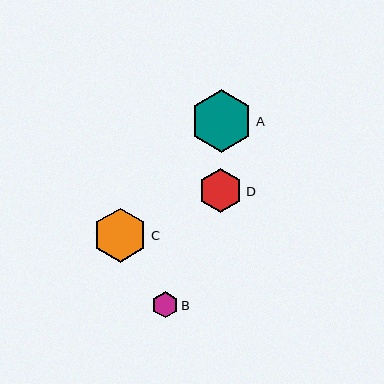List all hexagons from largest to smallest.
From largest to smallest: A, C, D, B.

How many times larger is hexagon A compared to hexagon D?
Hexagon A is approximately 1.4 times the size of hexagon D.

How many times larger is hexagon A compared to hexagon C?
Hexagon A is approximately 1.2 times the size of hexagon C.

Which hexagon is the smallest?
Hexagon B is the smallest with a size of approximately 26 pixels.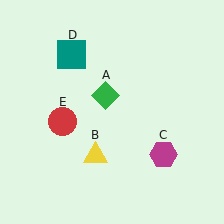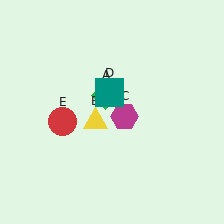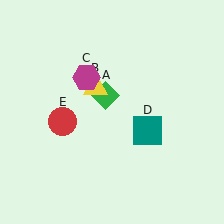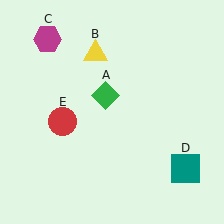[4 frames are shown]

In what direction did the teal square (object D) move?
The teal square (object D) moved down and to the right.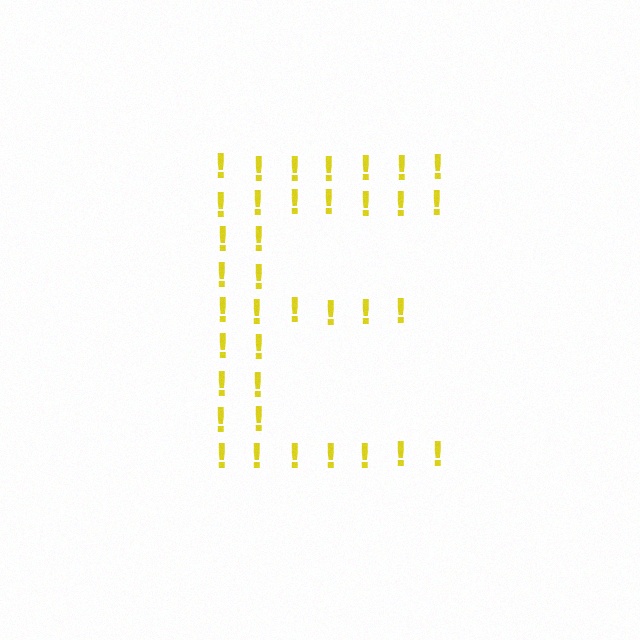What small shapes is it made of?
It is made of small exclamation marks.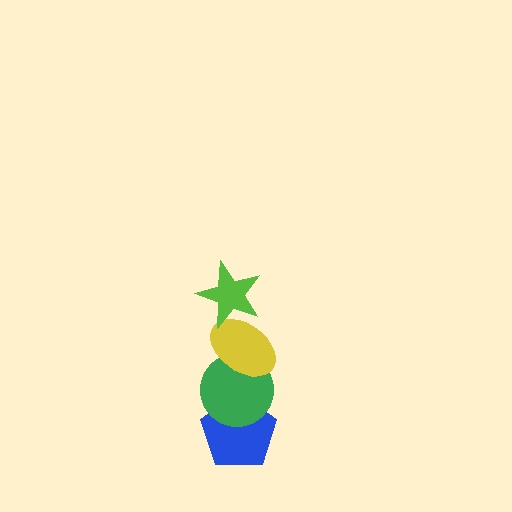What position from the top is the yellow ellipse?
The yellow ellipse is 2nd from the top.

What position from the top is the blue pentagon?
The blue pentagon is 4th from the top.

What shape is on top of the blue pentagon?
The green circle is on top of the blue pentagon.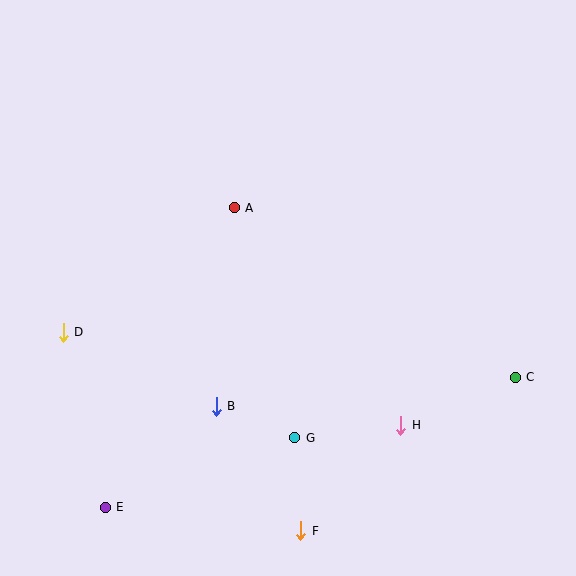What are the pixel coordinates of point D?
Point D is at (63, 332).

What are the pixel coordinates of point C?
Point C is at (515, 377).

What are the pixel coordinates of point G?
Point G is at (295, 438).